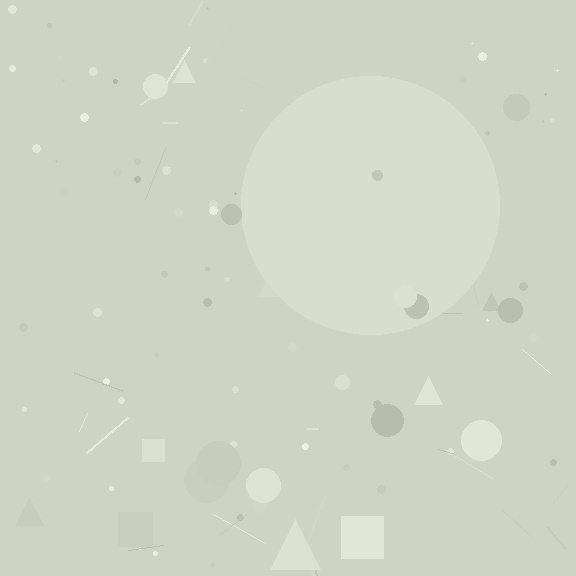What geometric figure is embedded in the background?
A circle is embedded in the background.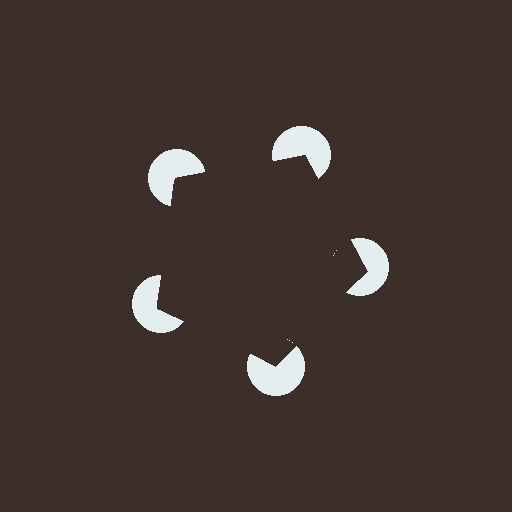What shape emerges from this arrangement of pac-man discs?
An illusory pentagon — its edges are inferred from the aligned wedge cuts in the pac-man discs, not physically drawn.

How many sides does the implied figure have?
5 sides.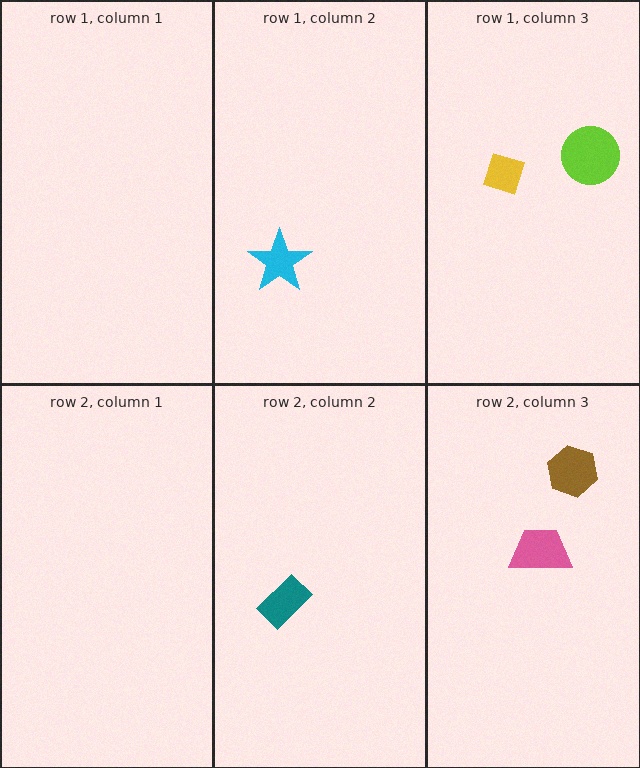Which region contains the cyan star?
The row 1, column 2 region.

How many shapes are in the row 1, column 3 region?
2.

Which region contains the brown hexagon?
The row 2, column 3 region.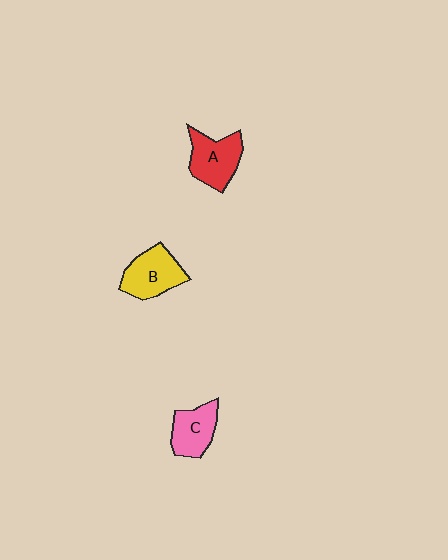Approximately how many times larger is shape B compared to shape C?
Approximately 1.2 times.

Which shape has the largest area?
Shape B (yellow).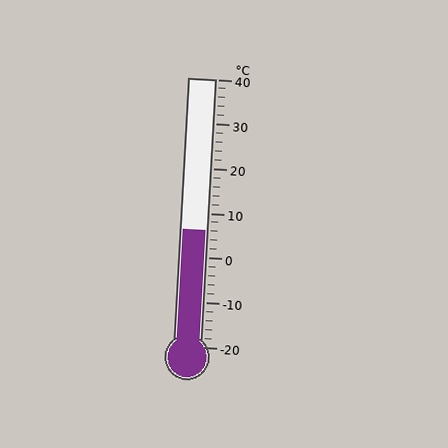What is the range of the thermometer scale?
The thermometer scale ranges from -20°C to 40°C.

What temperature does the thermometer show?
The thermometer shows approximately 6°C.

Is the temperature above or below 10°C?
The temperature is below 10°C.